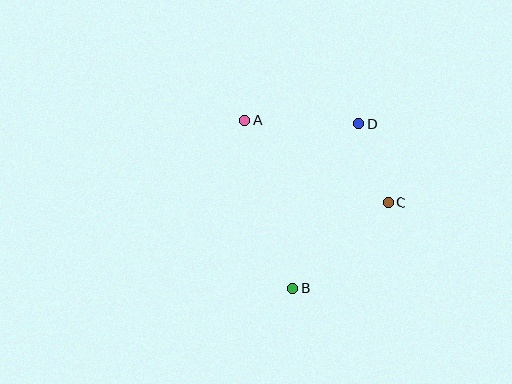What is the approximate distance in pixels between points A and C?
The distance between A and C is approximately 165 pixels.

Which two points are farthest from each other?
Points B and D are farthest from each other.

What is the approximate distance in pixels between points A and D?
The distance between A and D is approximately 114 pixels.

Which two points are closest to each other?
Points C and D are closest to each other.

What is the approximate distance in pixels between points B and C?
The distance between B and C is approximately 128 pixels.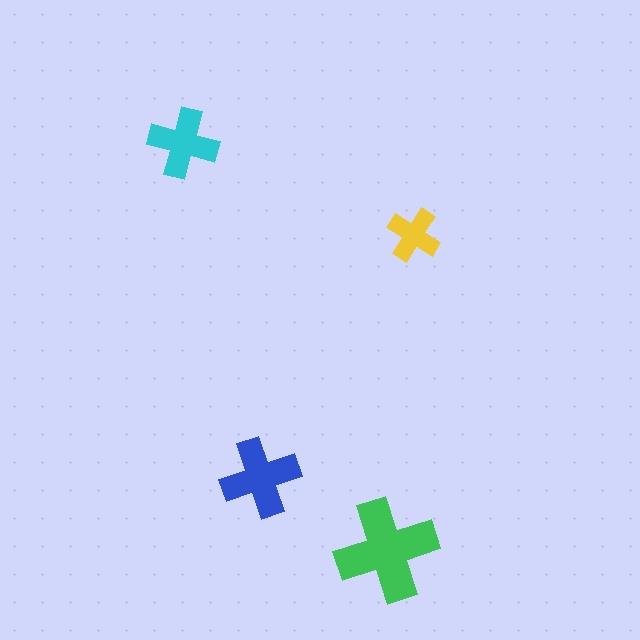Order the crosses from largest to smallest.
the green one, the blue one, the cyan one, the yellow one.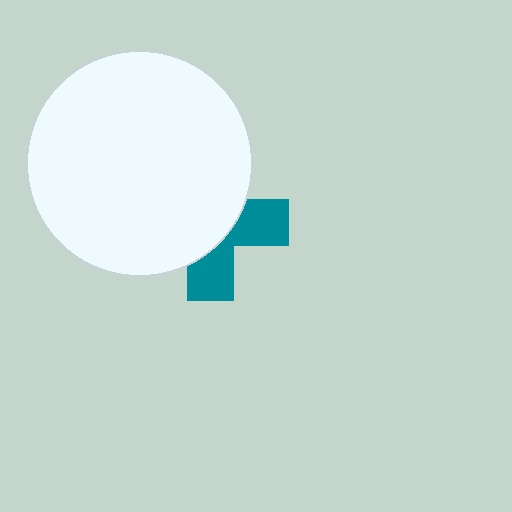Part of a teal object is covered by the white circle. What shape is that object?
It is a cross.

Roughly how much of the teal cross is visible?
A small part of it is visible (roughly 38%).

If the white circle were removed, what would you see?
You would see the complete teal cross.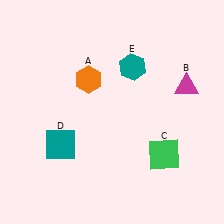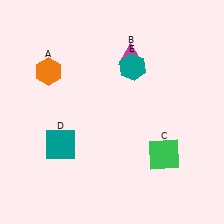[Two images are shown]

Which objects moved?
The objects that moved are: the orange hexagon (A), the magenta triangle (B).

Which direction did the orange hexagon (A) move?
The orange hexagon (A) moved left.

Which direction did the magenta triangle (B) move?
The magenta triangle (B) moved left.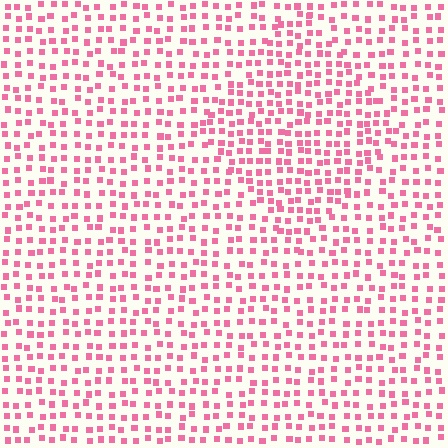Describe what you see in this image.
The image contains small pink elements arranged at two different densities. A diamond-shaped region is visible where the elements are more densely packed than the surrounding area.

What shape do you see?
I see a diamond.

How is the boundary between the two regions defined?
The boundary is defined by a change in element density (approximately 1.4x ratio). All elements are the same color, size, and shape.